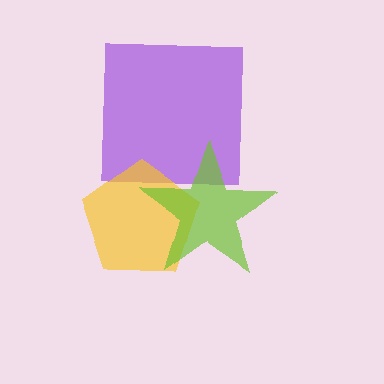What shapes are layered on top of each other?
The layered shapes are: a purple square, a yellow pentagon, a lime star.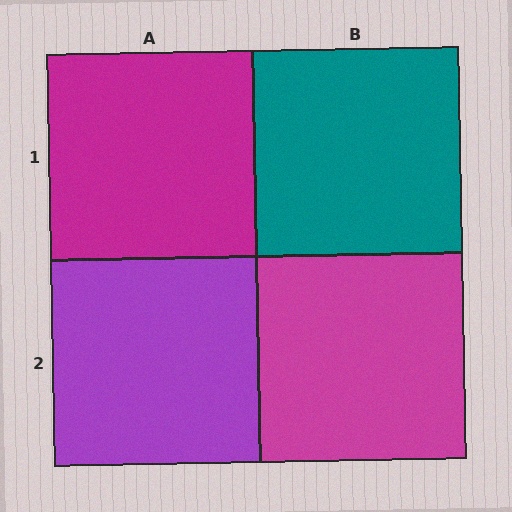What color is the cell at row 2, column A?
Purple.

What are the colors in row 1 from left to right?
Magenta, teal.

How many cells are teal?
1 cell is teal.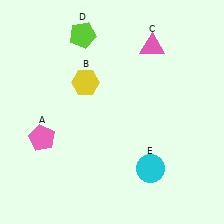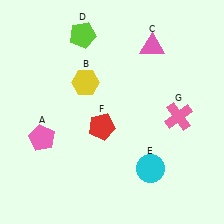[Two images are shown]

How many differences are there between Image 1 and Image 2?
There are 2 differences between the two images.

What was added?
A red pentagon (F), a pink cross (G) were added in Image 2.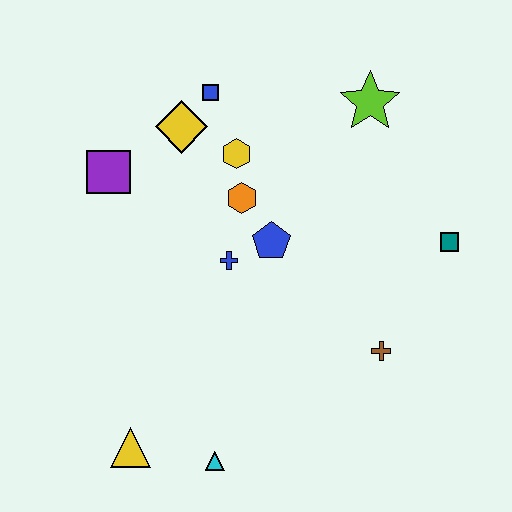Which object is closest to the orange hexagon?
The yellow hexagon is closest to the orange hexagon.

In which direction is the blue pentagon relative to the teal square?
The blue pentagon is to the left of the teal square.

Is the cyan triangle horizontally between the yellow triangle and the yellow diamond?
No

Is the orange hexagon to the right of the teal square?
No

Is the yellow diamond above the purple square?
Yes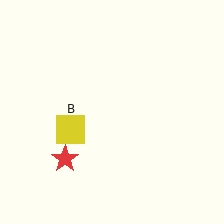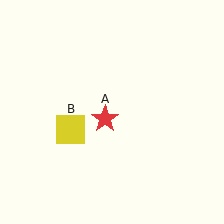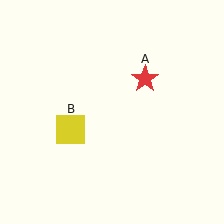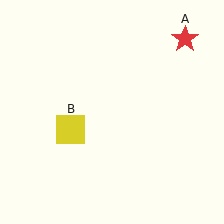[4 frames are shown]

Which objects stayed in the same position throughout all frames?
Yellow square (object B) remained stationary.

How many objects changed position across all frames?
1 object changed position: red star (object A).